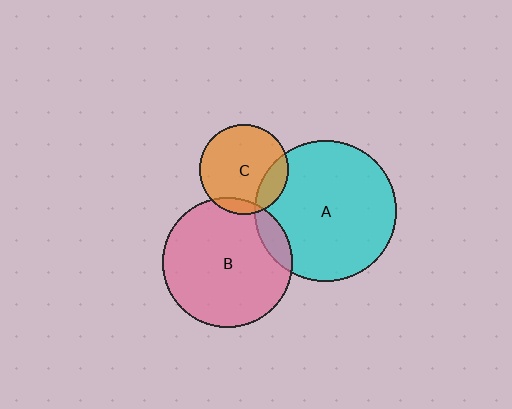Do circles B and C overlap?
Yes.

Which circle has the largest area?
Circle A (cyan).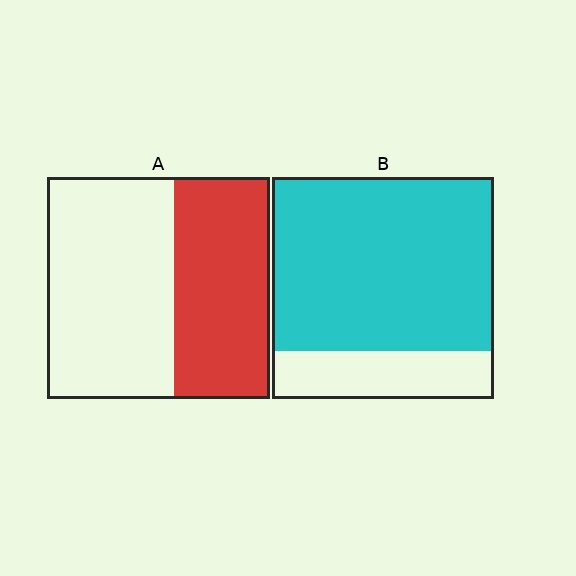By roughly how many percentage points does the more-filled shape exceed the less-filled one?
By roughly 35 percentage points (B over A).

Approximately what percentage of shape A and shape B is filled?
A is approximately 45% and B is approximately 80%.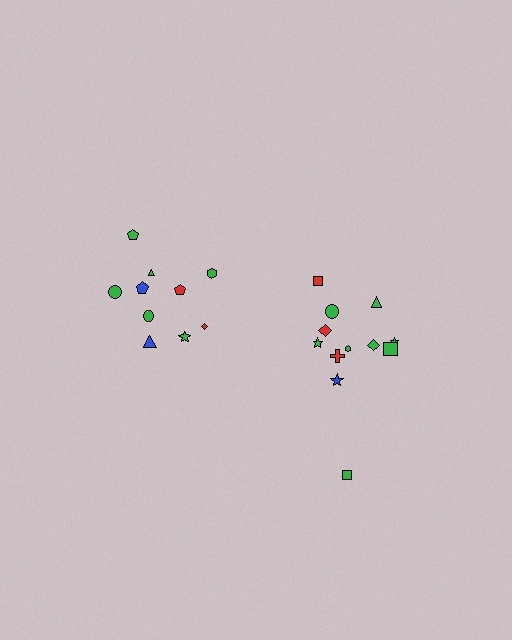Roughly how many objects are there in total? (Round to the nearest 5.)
Roughly 20 objects in total.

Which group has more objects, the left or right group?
The right group.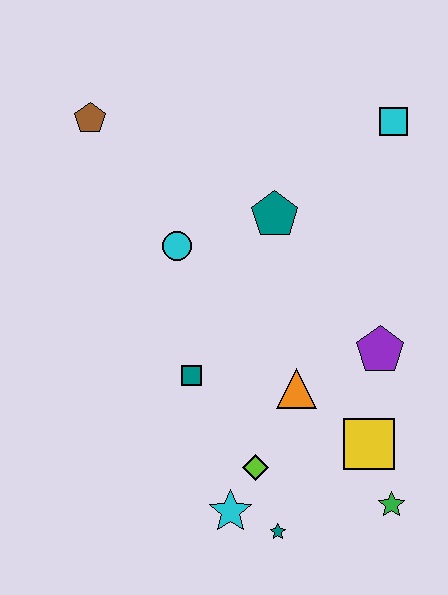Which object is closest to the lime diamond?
The cyan star is closest to the lime diamond.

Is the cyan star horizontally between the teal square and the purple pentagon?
Yes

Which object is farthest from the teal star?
The brown pentagon is farthest from the teal star.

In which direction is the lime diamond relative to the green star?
The lime diamond is to the left of the green star.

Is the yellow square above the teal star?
Yes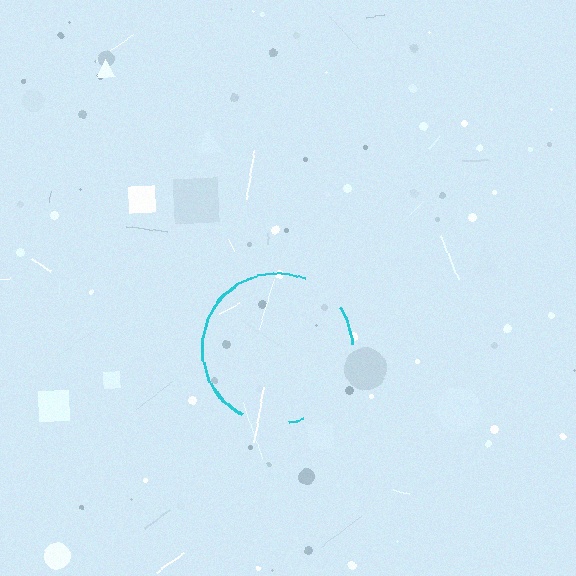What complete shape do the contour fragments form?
The contour fragments form a circle.